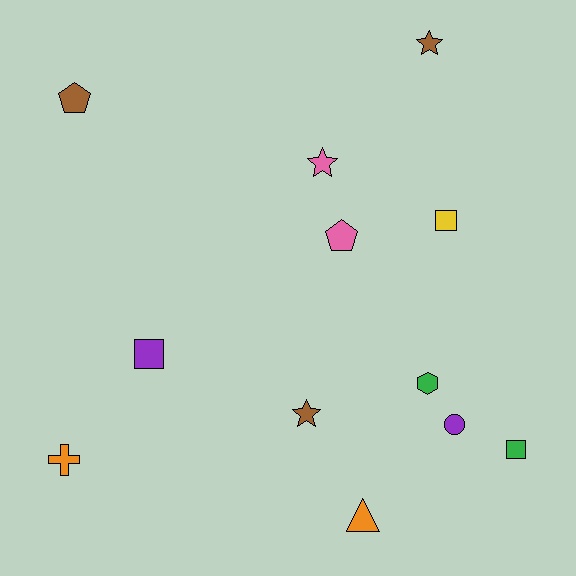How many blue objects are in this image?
There are no blue objects.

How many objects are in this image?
There are 12 objects.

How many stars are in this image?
There are 3 stars.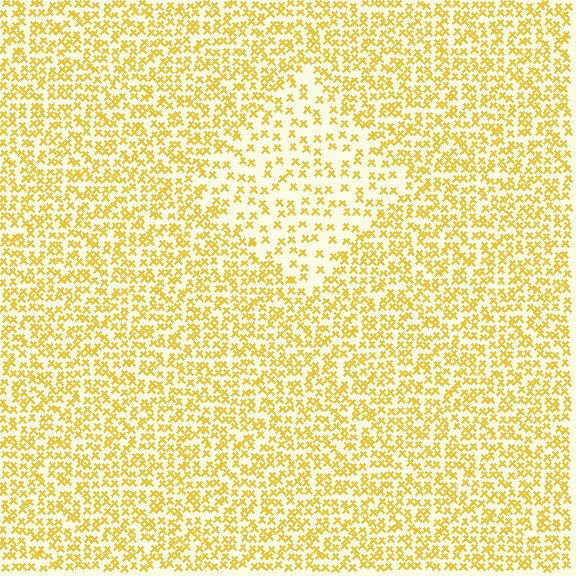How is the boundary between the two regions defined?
The boundary is defined by a change in element density (approximately 2.0x ratio). All elements are the same color, size, and shape.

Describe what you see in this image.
The image contains small yellow elements arranged at two different densities. A diamond-shaped region is visible where the elements are less densely packed than the surrounding area.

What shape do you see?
I see a diamond.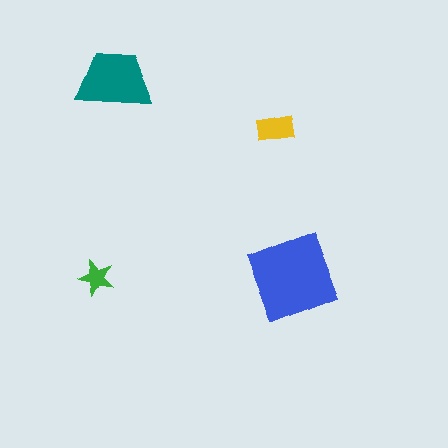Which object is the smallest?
The green star.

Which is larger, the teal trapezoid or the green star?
The teal trapezoid.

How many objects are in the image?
There are 4 objects in the image.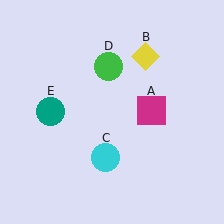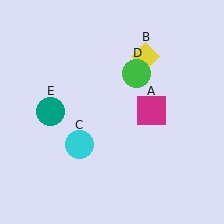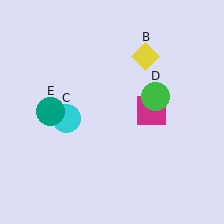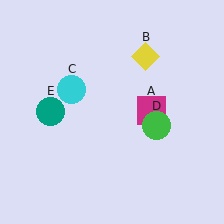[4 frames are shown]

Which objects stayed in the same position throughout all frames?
Magenta square (object A) and yellow diamond (object B) and teal circle (object E) remained stationary.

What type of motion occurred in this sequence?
The cyan circle (object C), green circle (object D) rotated clockwise around the center of the scene.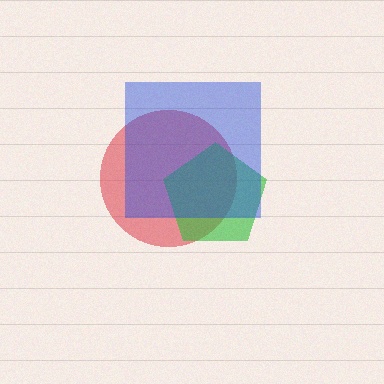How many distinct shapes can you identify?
There are 3 distinct shapes: a red circle, a green pentagon, a blue square.